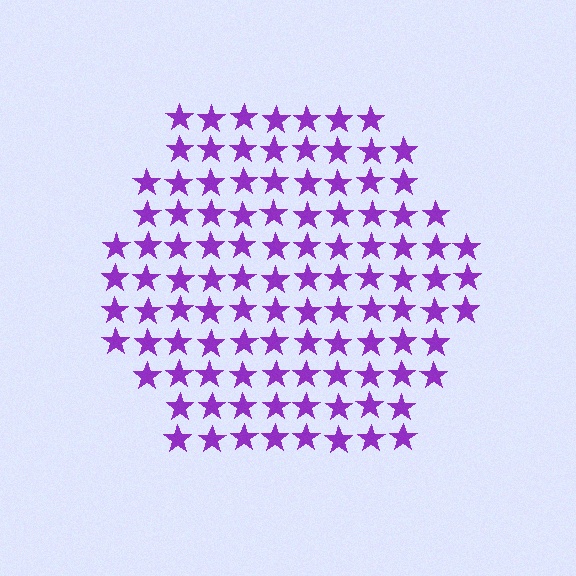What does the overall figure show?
The overall figure shows a hexagon.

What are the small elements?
The small elements are stars.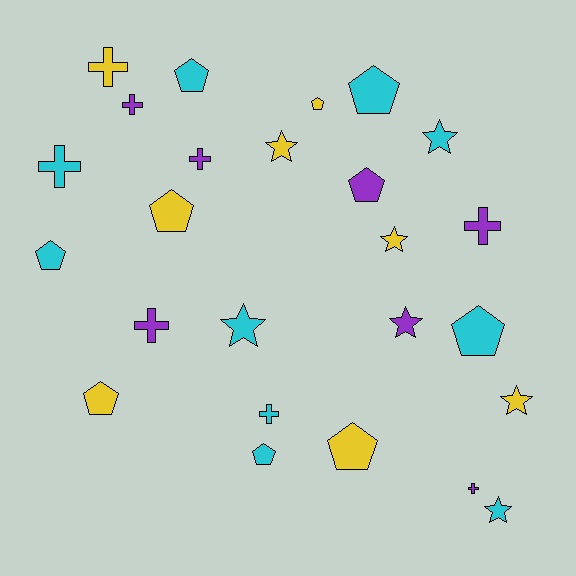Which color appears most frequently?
Cyan, with 10 objects.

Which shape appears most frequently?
Pentagon, with 10 objects.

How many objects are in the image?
There are 25 objects.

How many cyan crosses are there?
There are 2 cyan crosses.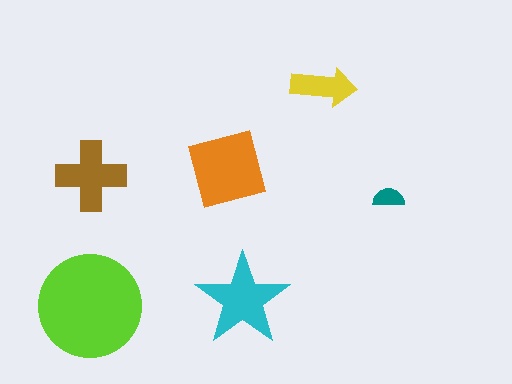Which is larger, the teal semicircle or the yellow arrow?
The yellow arrow.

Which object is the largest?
The lime circle.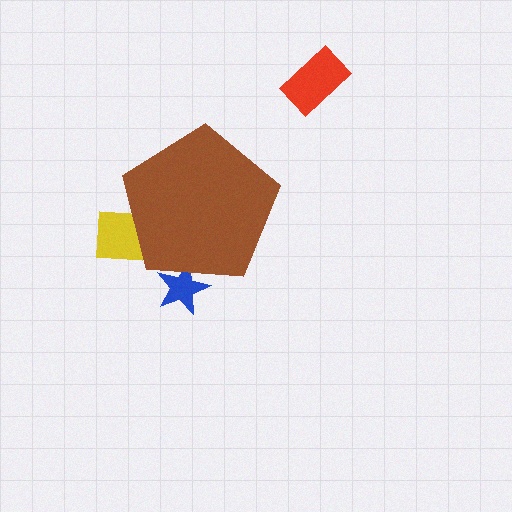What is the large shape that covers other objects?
A brown pentagon.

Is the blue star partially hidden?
Yes, the blue star is partially hidden behind the brown pentagon.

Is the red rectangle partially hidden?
No, the red rectangle is fully visible.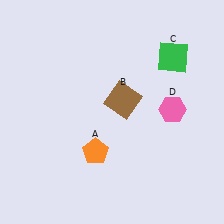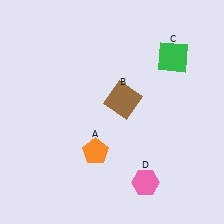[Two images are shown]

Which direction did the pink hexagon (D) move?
The pink hexagon (D) moved down.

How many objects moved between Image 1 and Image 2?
1 object moved between the two images.